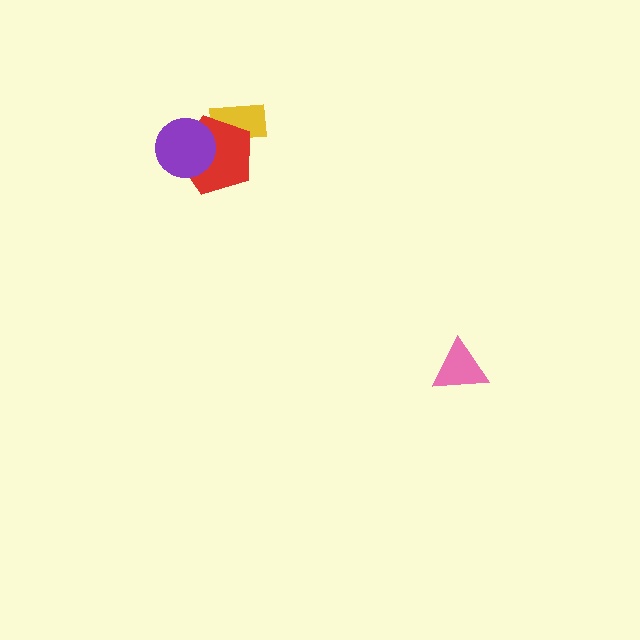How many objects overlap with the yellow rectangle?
1 object overlaps with the yellow rectangle.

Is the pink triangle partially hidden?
No, no other shape covers it.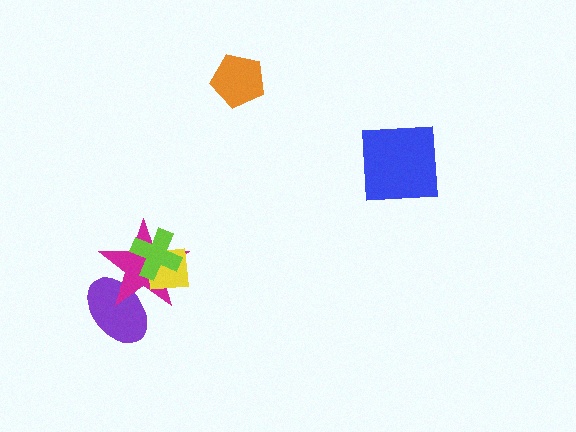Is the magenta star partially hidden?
Yes, it is partially covered by another shape.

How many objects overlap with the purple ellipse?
1 object overlaps with the purple ellipse.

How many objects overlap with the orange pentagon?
0 objects overlap with the orange pentagon.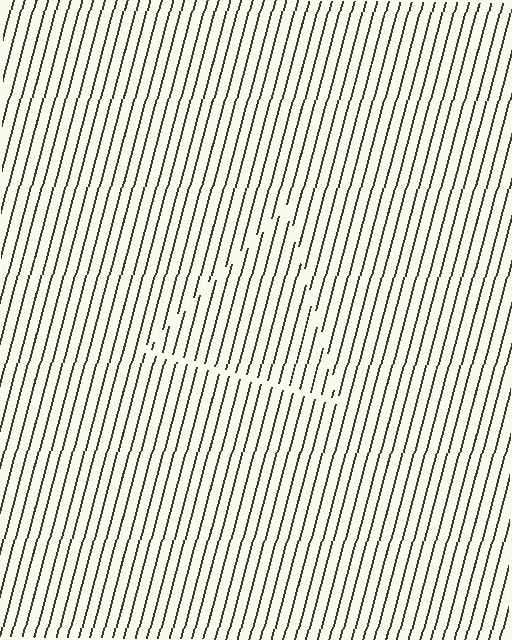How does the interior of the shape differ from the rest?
The interior of the shape contains the same grating, shifted by half a period — the contour is defined by the phase discontinuity where line-ends from the inner and outer gratings abut.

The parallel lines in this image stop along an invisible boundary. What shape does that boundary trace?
An illusory triangle. The interior of the shape contains the same grating, shifted by half a period — the contour is defined by the phase discontinuity where line-ends from the inner and outer gratings abut.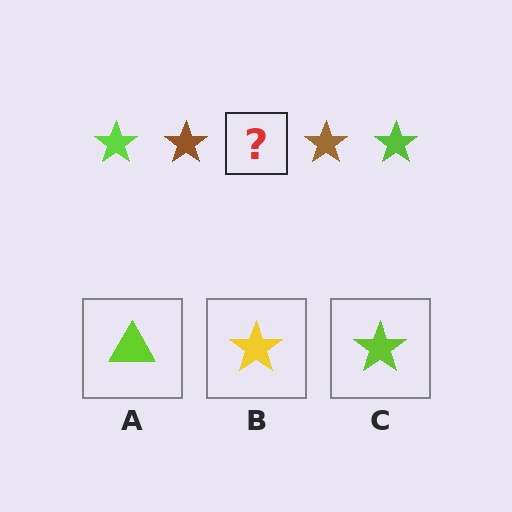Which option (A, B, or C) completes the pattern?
C.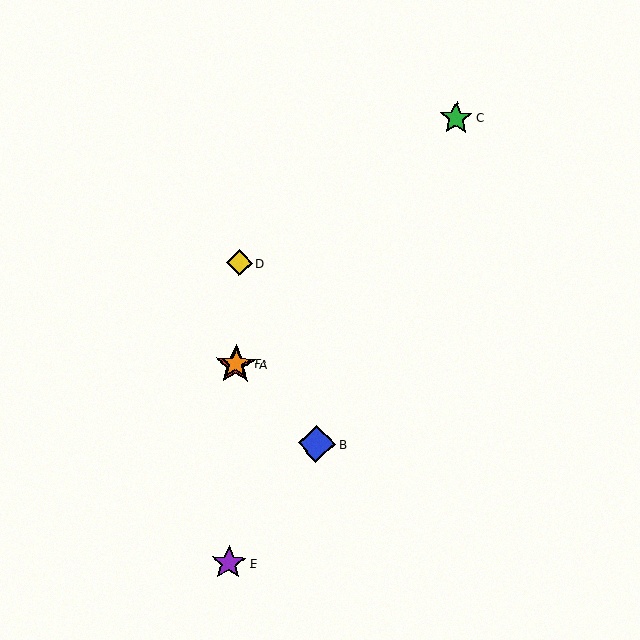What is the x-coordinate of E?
Object E is at x≈229.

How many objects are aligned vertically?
4 objects (A, D, E, F) are aligned vertically.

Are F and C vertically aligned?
No, F is at x≈236 and C is at x≈456.